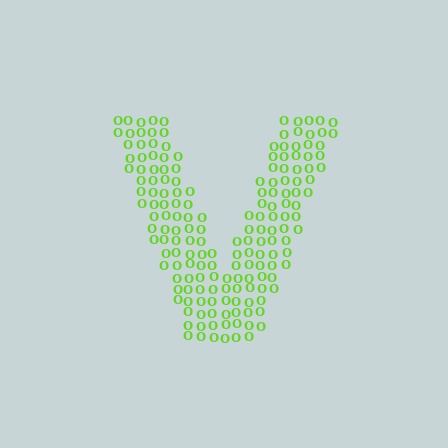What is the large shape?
The large shape is the letter V.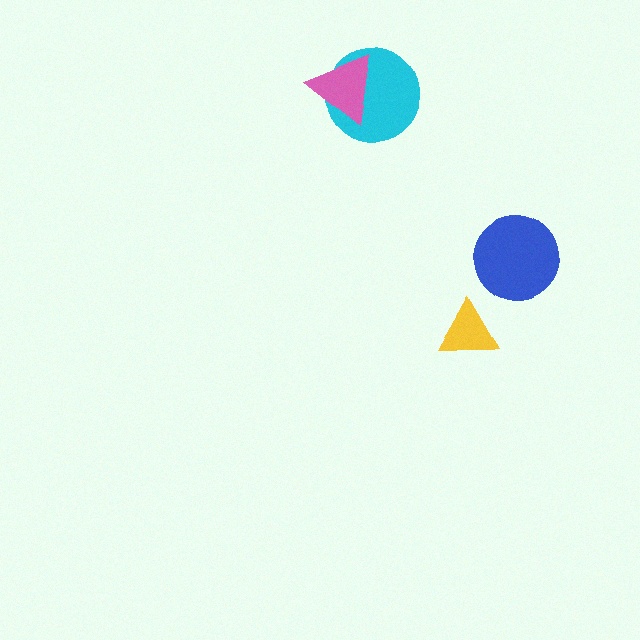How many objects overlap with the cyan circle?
1 object overlaps with the cyan circle.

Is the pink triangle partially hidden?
No, no other shape covers it.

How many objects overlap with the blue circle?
0 objects overlap with the blue circle.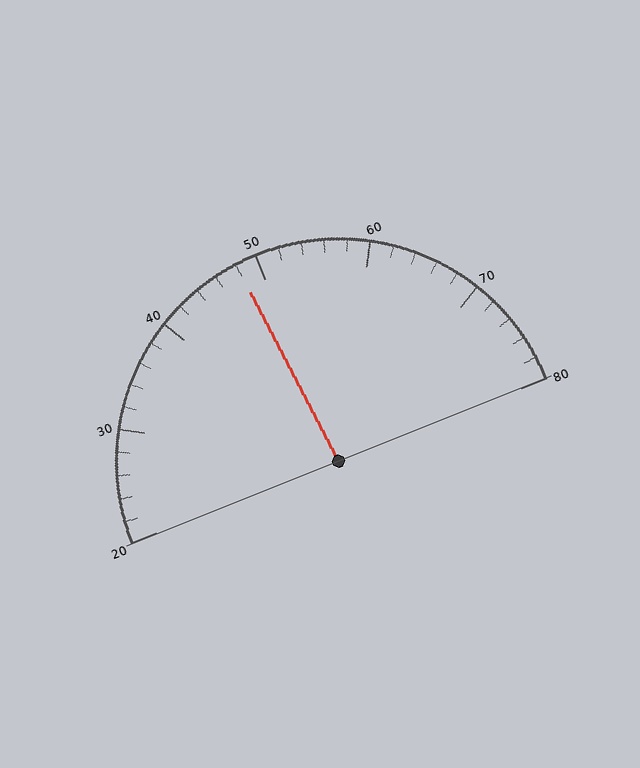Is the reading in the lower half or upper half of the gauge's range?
The reading is in the lower half of the range (20 to 80).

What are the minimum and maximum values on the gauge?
The gauge ranges from 20 to 80.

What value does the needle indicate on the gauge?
The needle indicates approximately 48.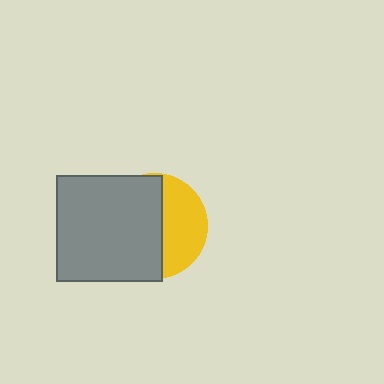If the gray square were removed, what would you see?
You would see the complete yellow circle.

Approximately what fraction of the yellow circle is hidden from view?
Roughly 60% of the yellow circle is hidden behind the gray square.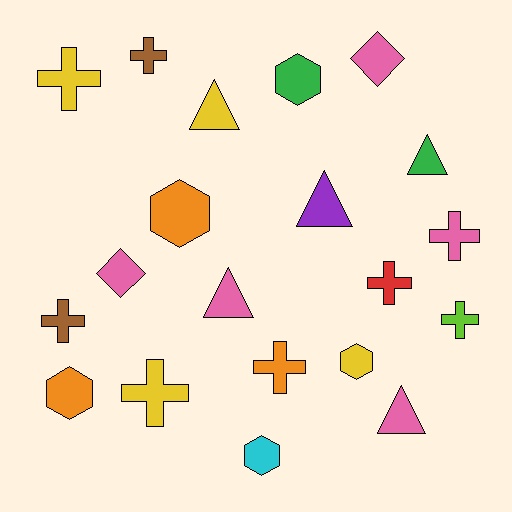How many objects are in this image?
There are 20 objects.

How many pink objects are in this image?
There are 5 pink objects.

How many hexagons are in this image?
There are 5 hexagons.